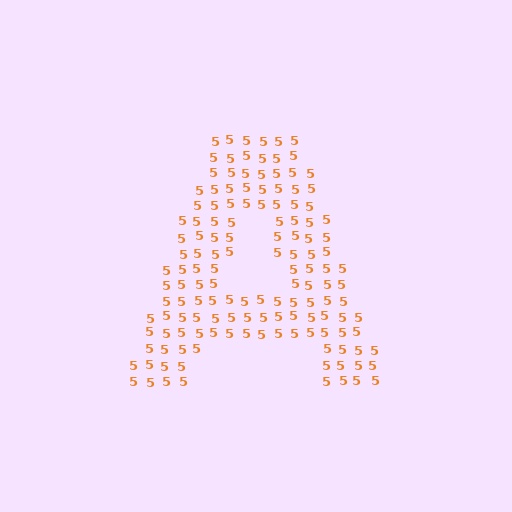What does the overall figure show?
The overall figure shows the letter A.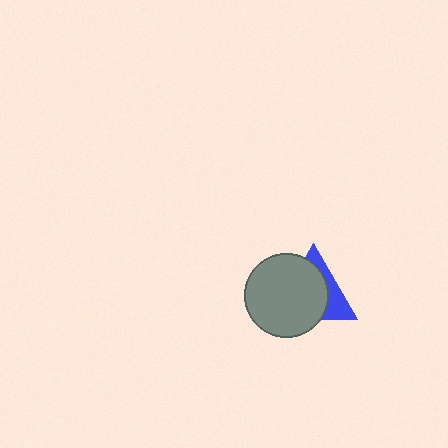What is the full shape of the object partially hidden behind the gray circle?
The partially hidden object is a blue triangle.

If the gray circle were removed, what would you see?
You would see the complete blue triangle.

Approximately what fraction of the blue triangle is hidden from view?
Roughly 67% of the blue triangle is hidden behind the gray circle.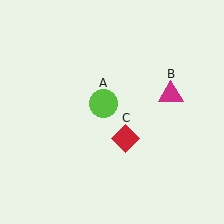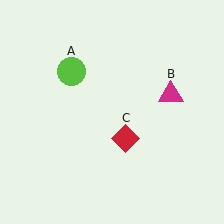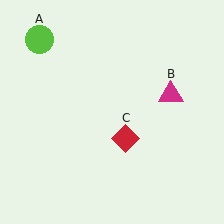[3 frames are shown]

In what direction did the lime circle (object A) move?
The lime circle (object A) moved up and to the left.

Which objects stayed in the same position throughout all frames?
Magenta triangle (object B) and red diamond (object C) remained stationary.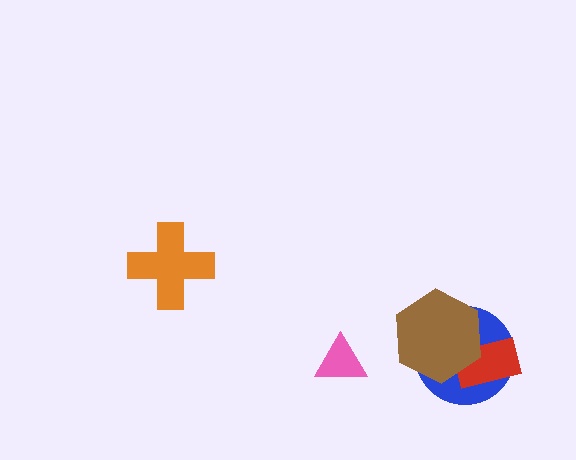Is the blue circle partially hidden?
Yes, it is partially covered by another shape.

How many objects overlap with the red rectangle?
2 objects overlap with the red rectangle.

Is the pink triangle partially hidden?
No, no other shape covers it.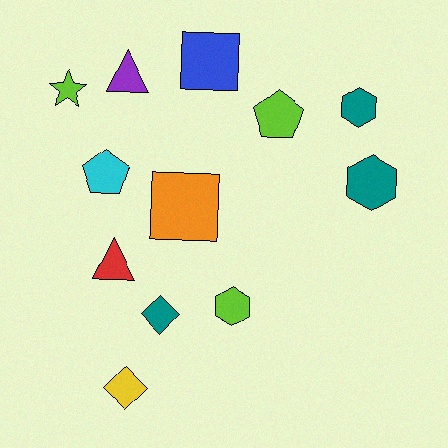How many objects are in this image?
There are 12 objects.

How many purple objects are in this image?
There is 1 purple object.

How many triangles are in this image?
There are 2 triangles.